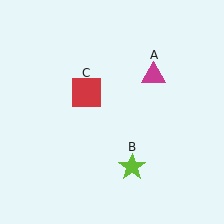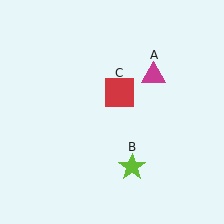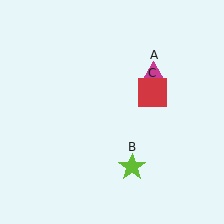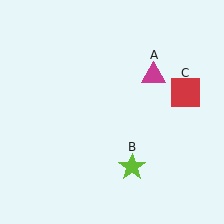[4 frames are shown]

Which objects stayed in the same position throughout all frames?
Magenta triangle (object A) and lime star (object B) remained stationary.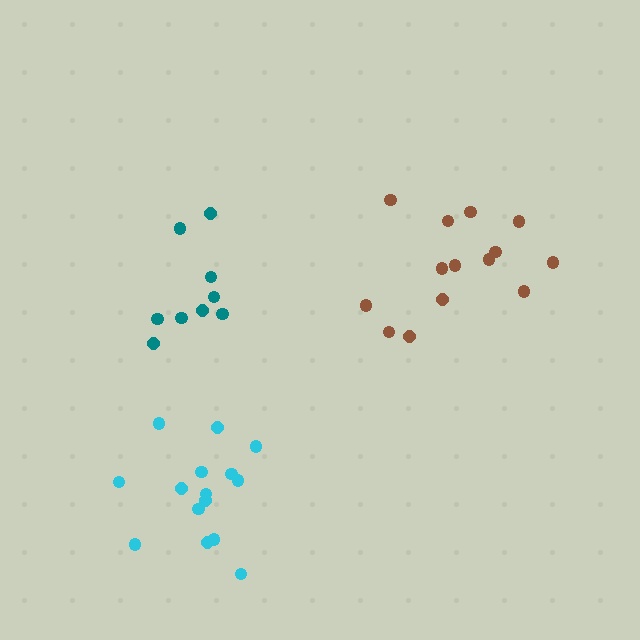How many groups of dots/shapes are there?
There are 3 groups.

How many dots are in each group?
Group 1: 9 dots, Group 2: 14 dots, Group 3: 15 dots (38 total).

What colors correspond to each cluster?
The clusters are colored: teal, brown, cyan.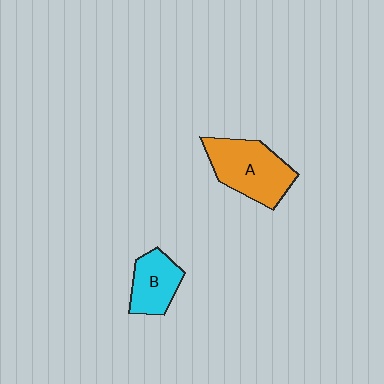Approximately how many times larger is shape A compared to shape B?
Approximately 1.6 times.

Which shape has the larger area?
Shape A (orange).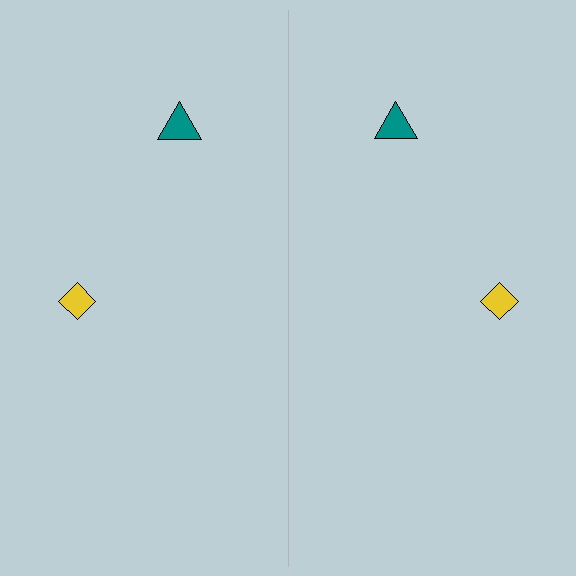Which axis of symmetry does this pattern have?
The pattern has a vertical axis of symmetry running through the center of the image.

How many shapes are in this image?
There are 4 shapes in this image.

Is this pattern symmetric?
Yes, this pattern has bilateral (reflection) symmetry.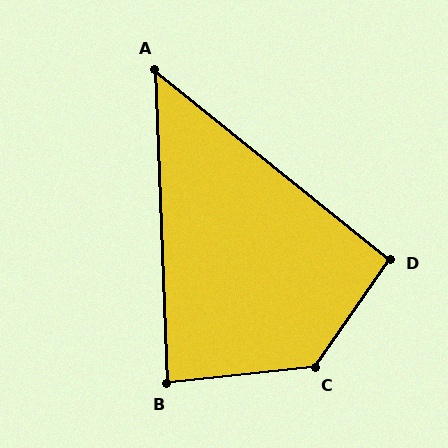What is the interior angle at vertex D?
Approximately 94 degrees (approximately right).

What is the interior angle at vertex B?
Approximately 86 degrees (approximately right).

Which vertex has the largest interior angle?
C, at approximately 131 degrees.